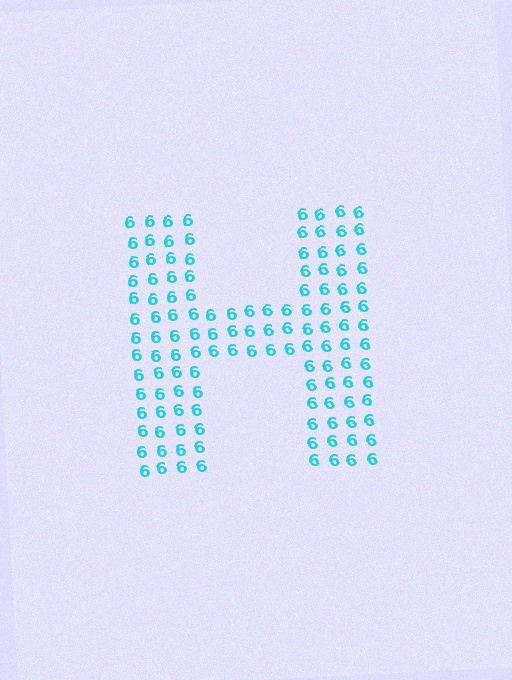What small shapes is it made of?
It is made of small digit 6's.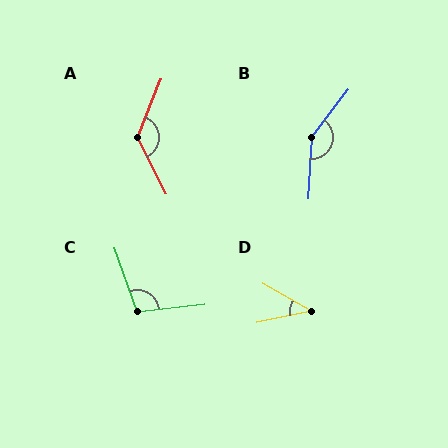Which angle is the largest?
B, at approximately 146 degrees.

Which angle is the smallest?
D, at approximately 41 degrees.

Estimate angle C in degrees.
Approximately 103 degrees.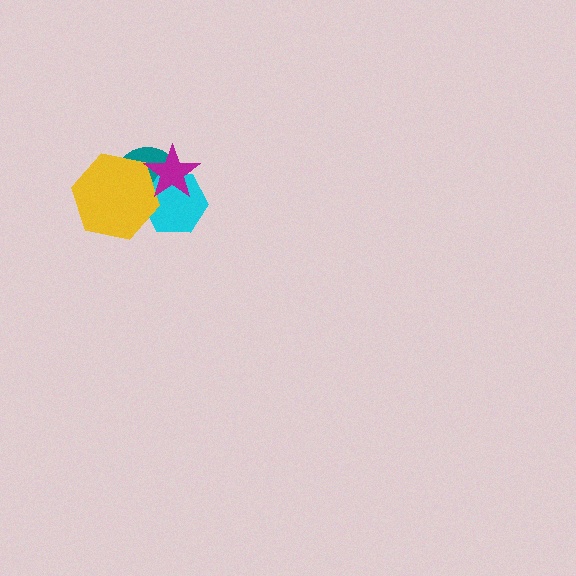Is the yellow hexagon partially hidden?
Yes, it is partially covered by another shape.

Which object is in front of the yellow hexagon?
The magenta star is in front of the yellow hexagon.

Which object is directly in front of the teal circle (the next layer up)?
The cyan hexagon is directly in front of the teal circle.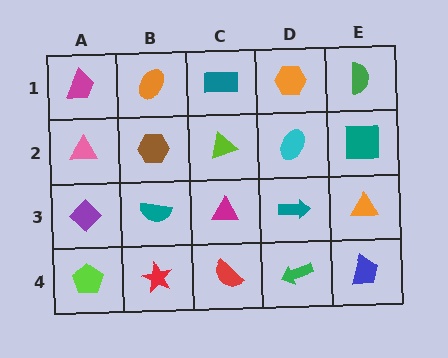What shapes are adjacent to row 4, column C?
A magenta triangle (row 3, column C), a red star (row 4, column B), a green arrow (row 4, column D).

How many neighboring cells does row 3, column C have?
4.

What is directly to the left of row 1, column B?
A magenta trapezoid.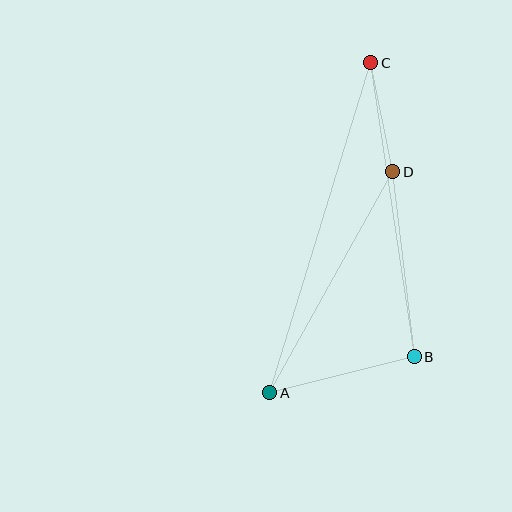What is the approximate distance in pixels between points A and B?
The distance between A and B is approximately 149 pixels.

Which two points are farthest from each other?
Points A and C are farthest from each other.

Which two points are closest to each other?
Points C and D are closest to each other.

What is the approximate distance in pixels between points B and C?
The distance between B and C is approximately 297 pixels.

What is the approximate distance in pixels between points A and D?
The distance between A and D is approximately 253 pixels.